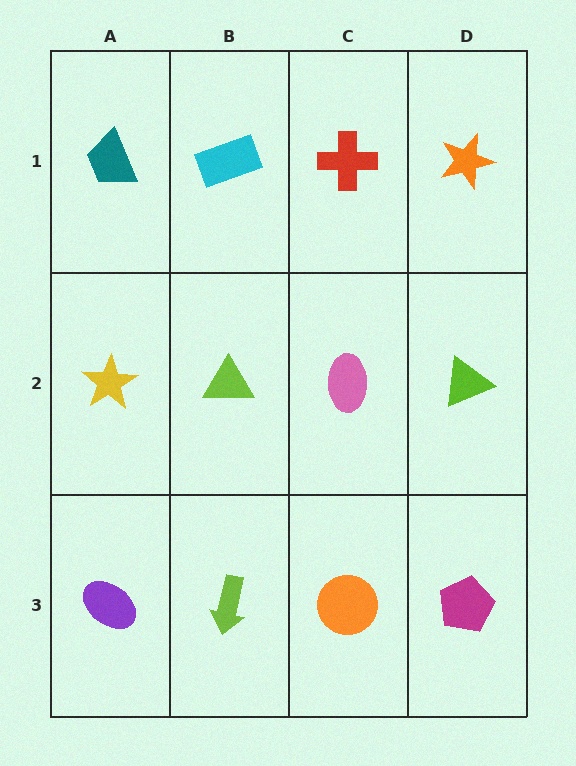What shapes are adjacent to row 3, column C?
A pink ellipse (row 2, column C), a lime arrow (row 3, column B), a magenta pentagon (row 3, column D).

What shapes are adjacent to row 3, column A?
A yellow star (row 2, column A), a lime arrow (row 3, column B).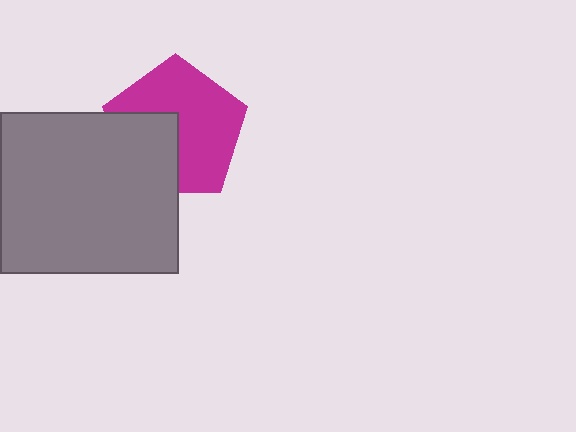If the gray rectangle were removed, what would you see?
You would see the complete magenta pentagon.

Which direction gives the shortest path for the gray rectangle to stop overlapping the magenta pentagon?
Moving toward the lower-left gives the shortest separation.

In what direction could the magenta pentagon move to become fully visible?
The magenta pentagon could move toward the upper-right. That would shift it out from behind the gray rectangle entirely.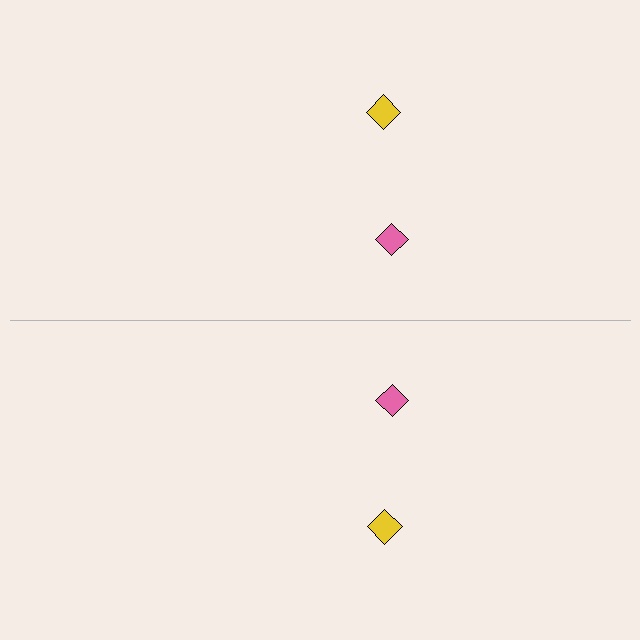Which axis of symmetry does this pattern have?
The pattern has a horizontal axis of symmetry running through the center of the image.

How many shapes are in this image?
There are 4 shapes in this image.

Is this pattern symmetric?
Yes, this pattern has bilateral (reflection) symmetry.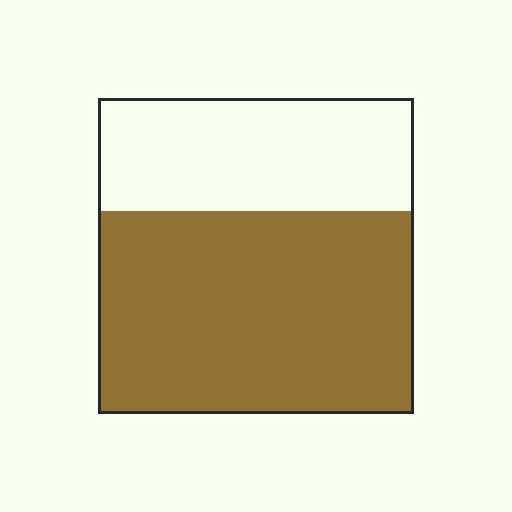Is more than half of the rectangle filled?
Yes.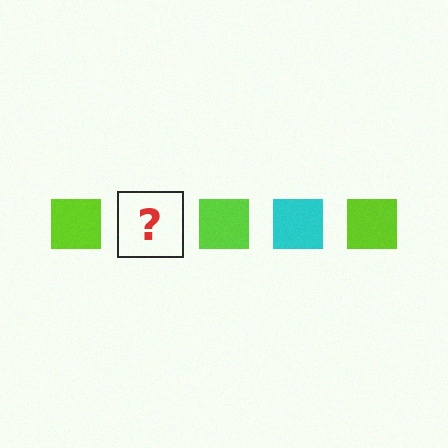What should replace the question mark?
The question mark should be replaced with a cyan square.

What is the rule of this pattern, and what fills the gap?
The rule is that the pattern cycles through lime, cyan squares. The gap should be filled with a cyan square.